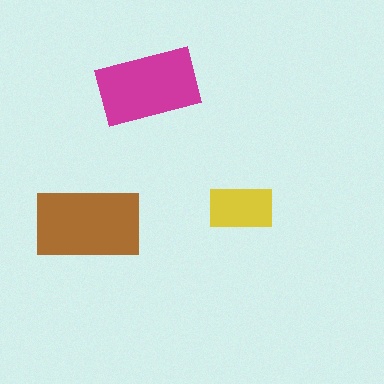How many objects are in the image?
There are 3 objects in the image.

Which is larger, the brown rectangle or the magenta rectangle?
The brown one.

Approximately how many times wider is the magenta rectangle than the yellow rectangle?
About 1.5 times wider.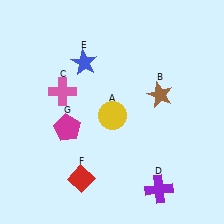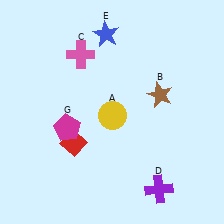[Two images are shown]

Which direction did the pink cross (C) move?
The pink cross (C) moved up.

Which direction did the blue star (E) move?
The blue star (E) moved up.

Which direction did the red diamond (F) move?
The red diamond (F) moved up.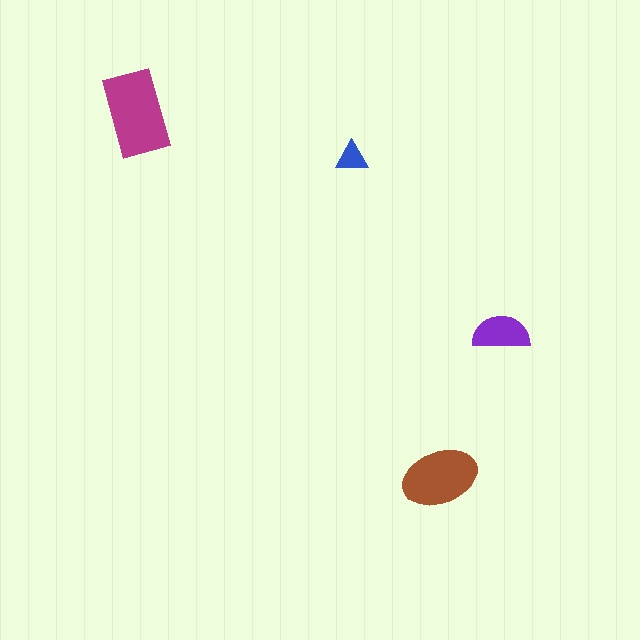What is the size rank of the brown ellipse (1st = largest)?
2nd.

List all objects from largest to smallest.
The magenta rectangle, the brown ellipse, the purple semicircle, the blue triangle.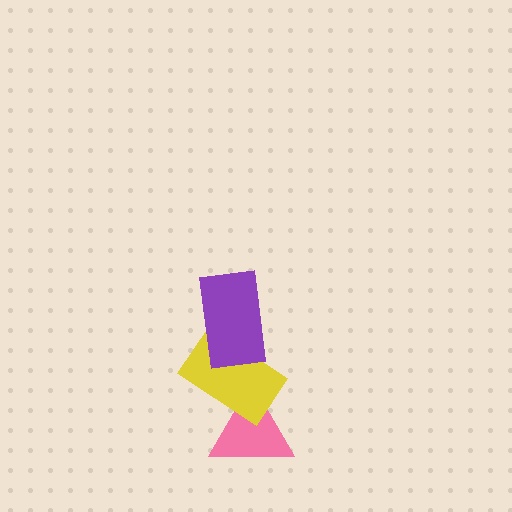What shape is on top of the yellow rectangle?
The purple rectangle is on top of the yellow rectangle.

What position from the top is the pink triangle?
The pink triangle is 3rd from the top.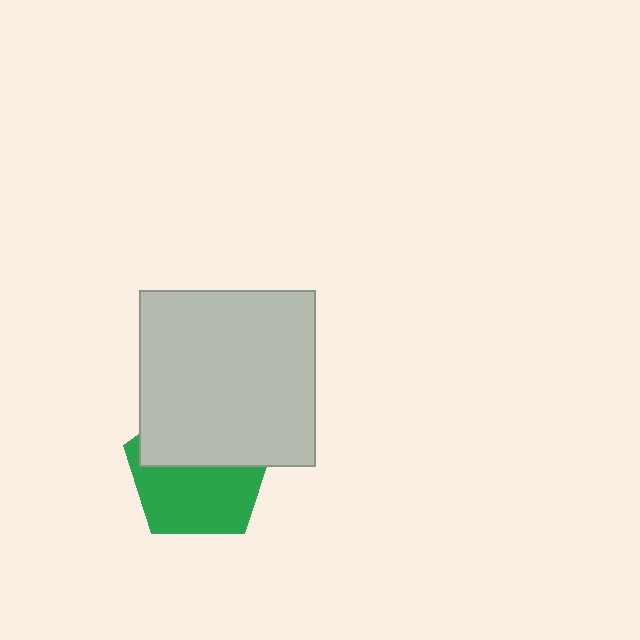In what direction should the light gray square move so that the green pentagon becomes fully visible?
The light gray square should move up. That is the shortest direction to clear the overlap and leave the green pentagon fully visible.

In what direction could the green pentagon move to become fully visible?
The green pentagon could move down. That would shift it out from behind the light gray square entirely.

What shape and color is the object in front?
The object in front is a light gray square.